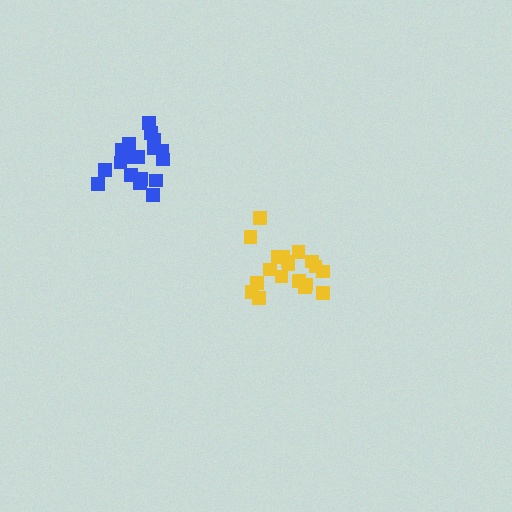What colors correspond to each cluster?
The clusters are colored: blue, yellow.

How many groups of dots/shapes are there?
There are 2 groups.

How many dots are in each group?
Group 1: 18 dots, Group 2: 19 dots (37 total).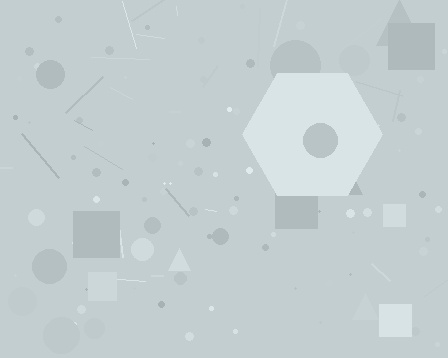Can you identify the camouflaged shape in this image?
The camouflaged shape is a hexagon.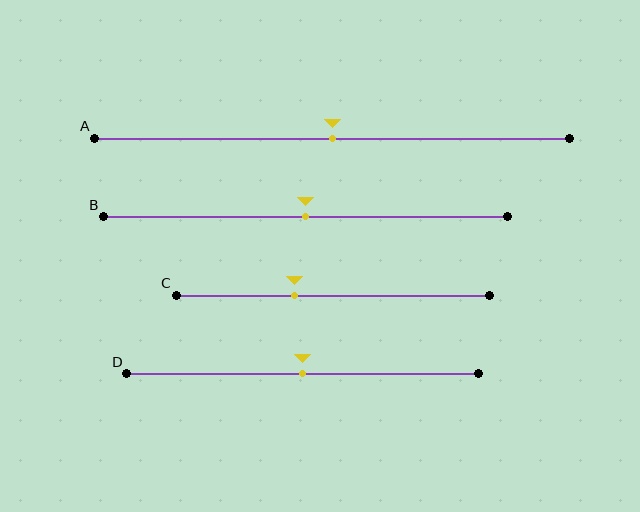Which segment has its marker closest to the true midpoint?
Segment A has its marker closest to the true midpoint.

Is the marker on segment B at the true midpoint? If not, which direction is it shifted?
Yes, the marker on segment B is at the true midpoint.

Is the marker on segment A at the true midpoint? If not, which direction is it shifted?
Yes, the marker on segment A is at the true midpoint.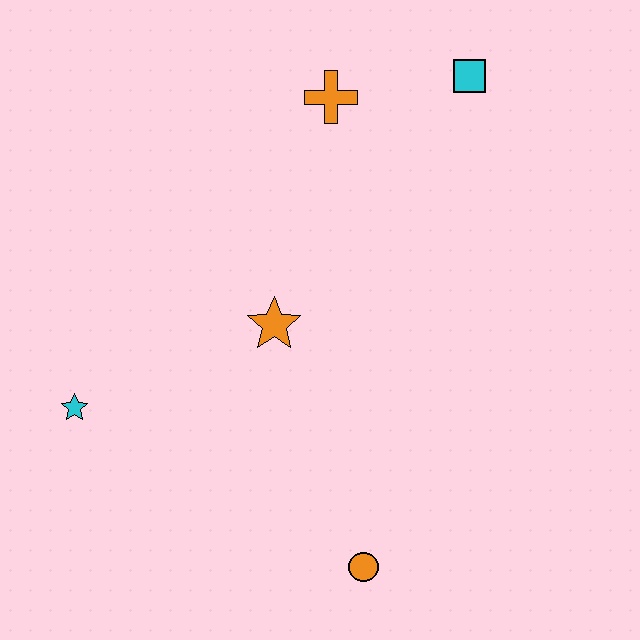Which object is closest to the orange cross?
The cyan square is closest to the orange cross.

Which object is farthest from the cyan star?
The cyan square is farthest from the cyan star.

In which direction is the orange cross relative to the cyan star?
The orange cross is above the cyan star.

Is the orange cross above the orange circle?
Yes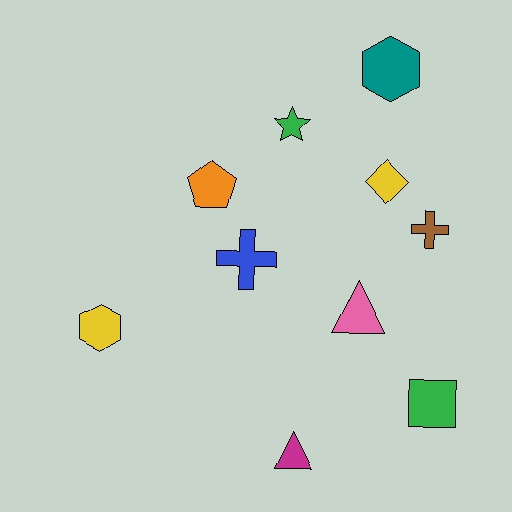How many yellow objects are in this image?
There are 2 yellow objects.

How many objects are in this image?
There are 10 objects.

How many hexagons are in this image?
There are 2 hexagons.